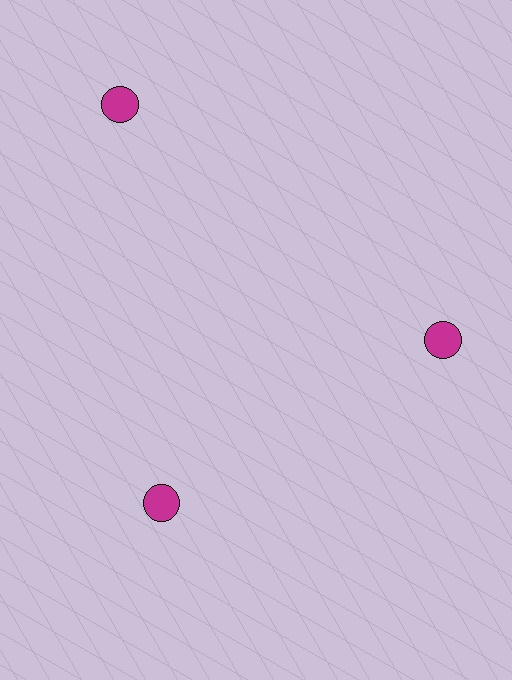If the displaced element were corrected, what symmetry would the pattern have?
It would have 3-fold rotational symmetry — the pattern would map onto itself every 120 degrees.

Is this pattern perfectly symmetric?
No. The 3 magenta circles are arranged in a ring, but one element near the 11 o'clock position is pushed outward from the center, breaking the 3-fold rotational symmetry.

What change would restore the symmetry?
The symmetry would be restored by moving it inward, back onto the ring so that all 3 circles sit at equal angles and equal distance from the center.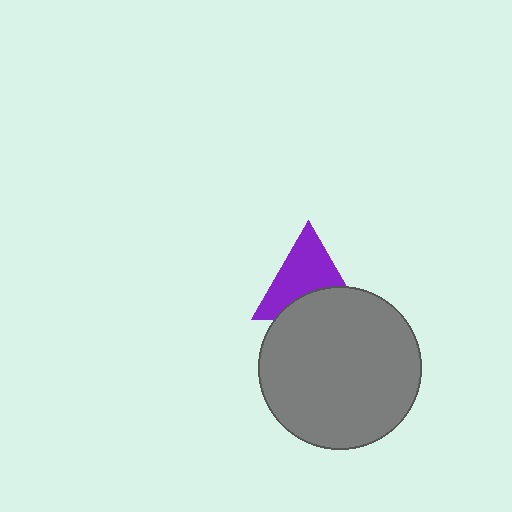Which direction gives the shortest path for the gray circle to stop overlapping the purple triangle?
Moving down gives the shortest separation.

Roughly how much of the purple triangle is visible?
About half of it is visible (roughly 63%).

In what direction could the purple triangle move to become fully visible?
The purple triangle could move up. That would shift it out from behind the gray circle entirely.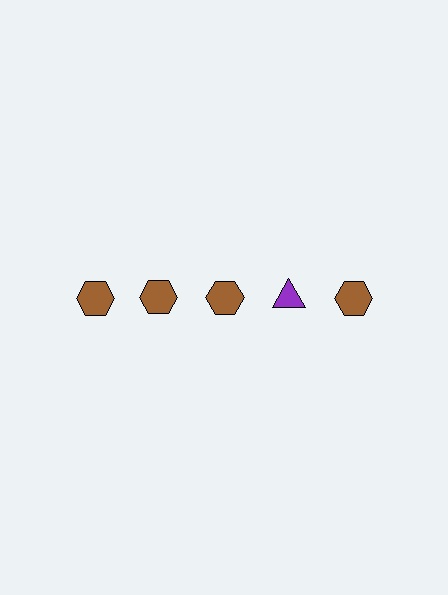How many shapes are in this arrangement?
There are 5 shapes arranged in a grid pattern.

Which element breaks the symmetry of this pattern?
The purple triangle in the top row, second from right column breaks the symmetry. All other shapes are brown hexagons.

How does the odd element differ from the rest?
It differs in both color (purple instead of brown) and shape (triangle instead of hexagon).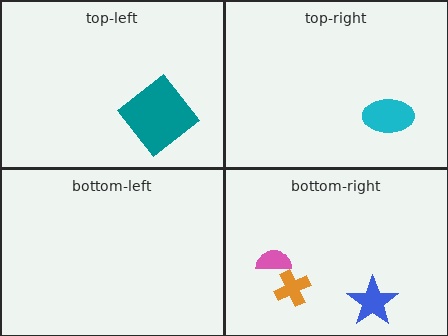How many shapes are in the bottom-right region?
3.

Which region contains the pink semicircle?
The bottom-right region.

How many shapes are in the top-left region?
1.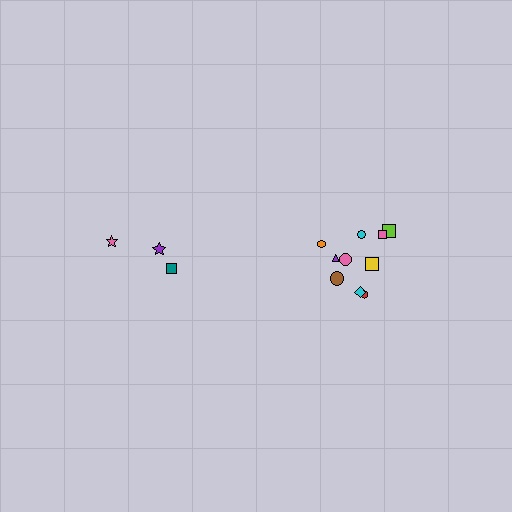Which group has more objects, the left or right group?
The right group.